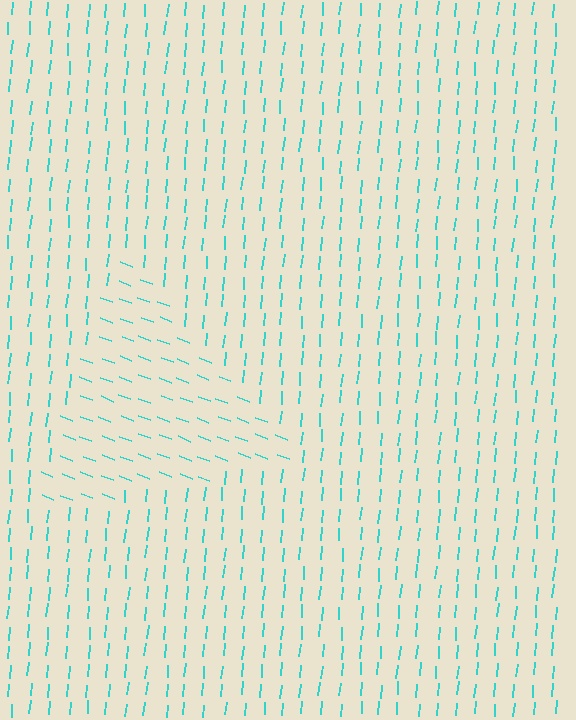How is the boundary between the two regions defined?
The boundary is defined purely by a change in line orientation (approximately 74 degrees difference). All lines are the same color and thickness.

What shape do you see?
I see a triangle.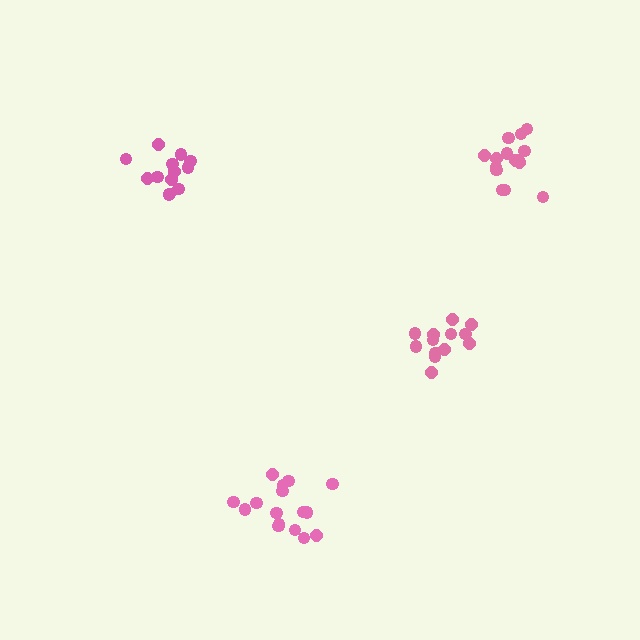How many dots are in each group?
Group 1: 13 dots, Group 2: 13 dots, Group 3: 16 dots, Group 4: 15 dots (57 total).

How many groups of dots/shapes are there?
There are 4 groups.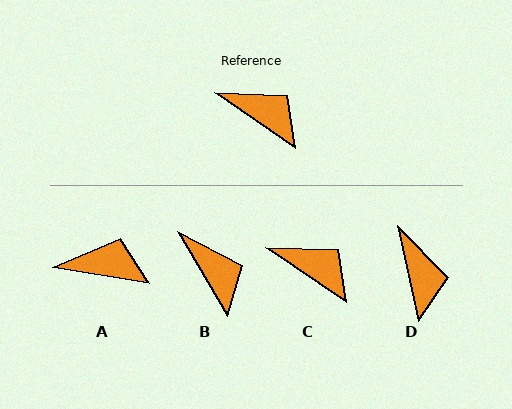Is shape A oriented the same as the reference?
No, it is off by about 25 degrees.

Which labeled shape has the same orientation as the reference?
C.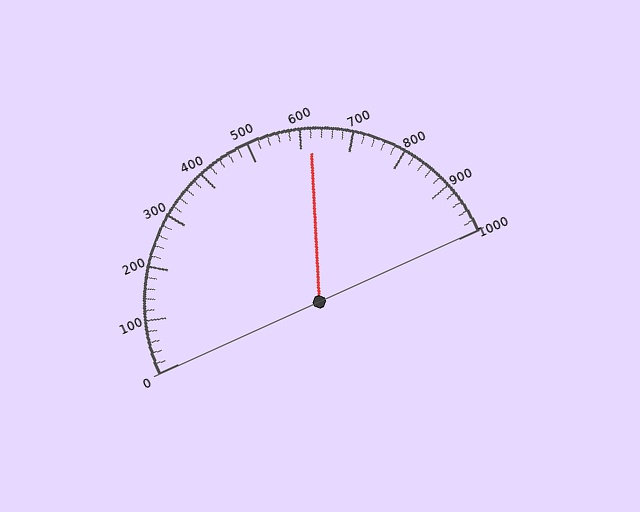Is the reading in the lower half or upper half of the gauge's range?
The reading is in the upper half of the range (0 to 1000).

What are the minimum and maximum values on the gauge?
The gauge ranges from 0 to 1000.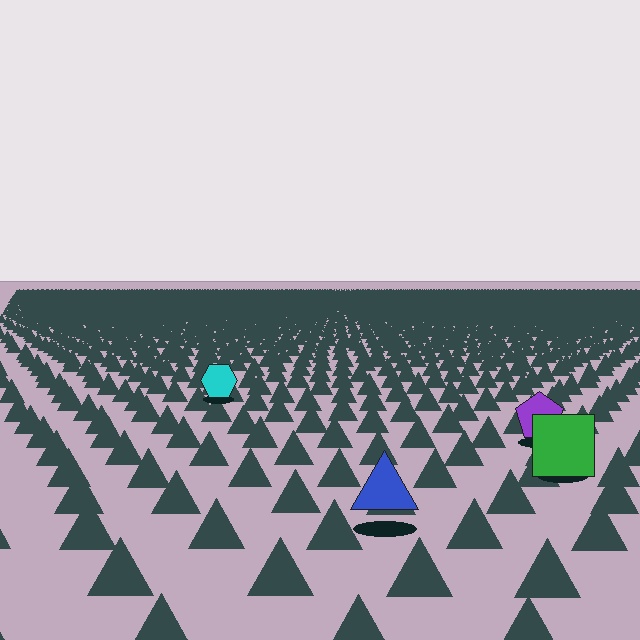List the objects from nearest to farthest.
From nearest to farthest: the blue triangle, the green square, the purple pentagon, the cyan hexagon.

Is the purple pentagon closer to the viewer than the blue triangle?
No. The blue triangle is closer — you can tell from the texture gradient: the ground texture is coarser near it.